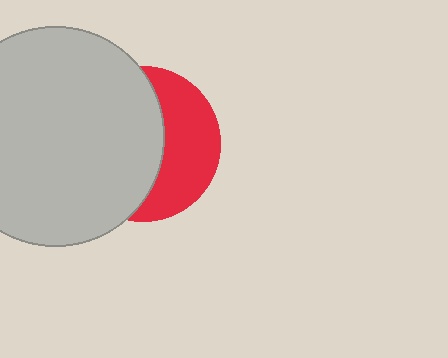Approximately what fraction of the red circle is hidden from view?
Roughly 60% of the red circle is hidden behind the light gray circle.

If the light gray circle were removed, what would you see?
You would see the complete red circle.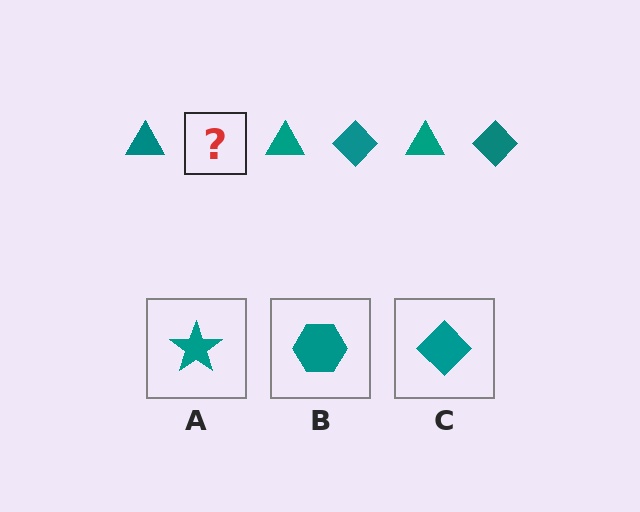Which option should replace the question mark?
Option C.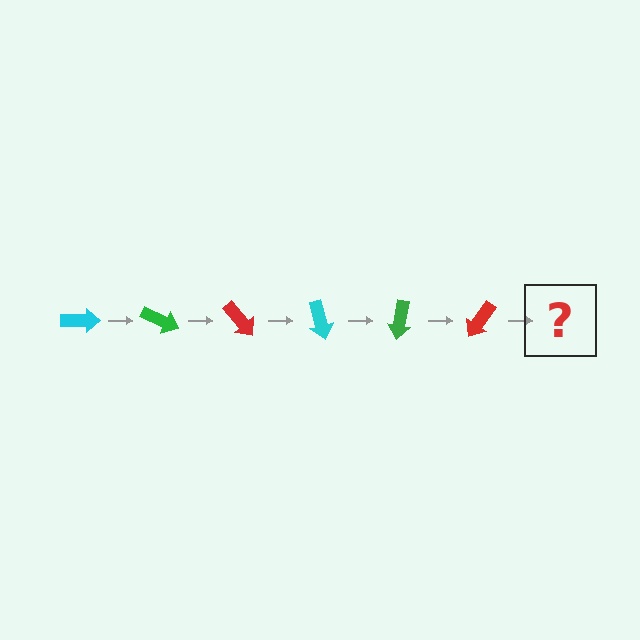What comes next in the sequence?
The next element should be a cyan arrow, rotated 150 degrees from the start.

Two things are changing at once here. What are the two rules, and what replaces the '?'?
The two rules are that it rotates 25 degrees each step and the color cycles through cyan, green, and red. The '?' should be a cyan arrow, rotated 150 degrees from the start.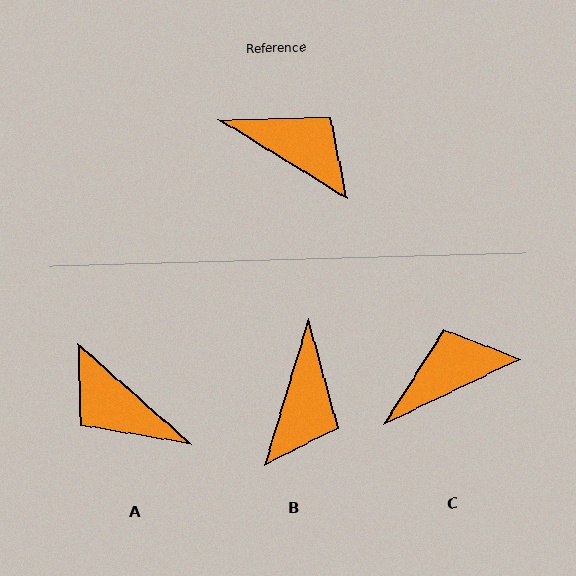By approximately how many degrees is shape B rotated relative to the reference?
Approximately 75 degrees clockwise.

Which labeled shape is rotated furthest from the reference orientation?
A, about 170 degrees away.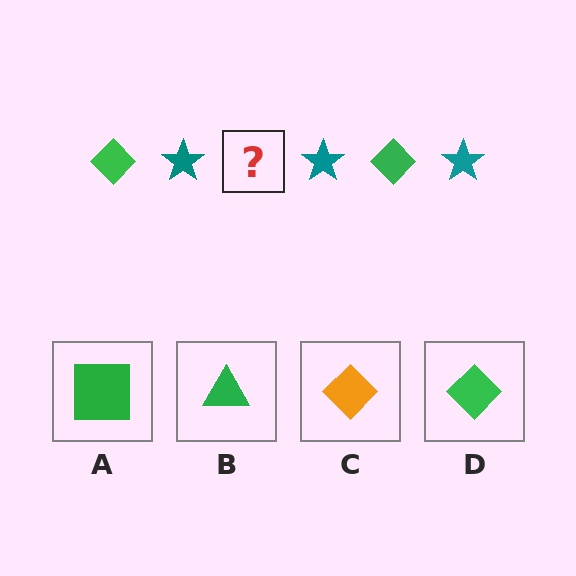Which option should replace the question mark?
Option D.